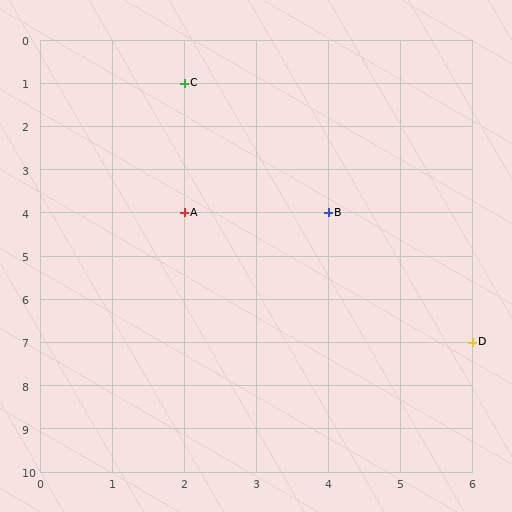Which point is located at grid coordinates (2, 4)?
Point A is at (2, 4).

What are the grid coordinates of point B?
Point B is at grid coordinates (4, 4).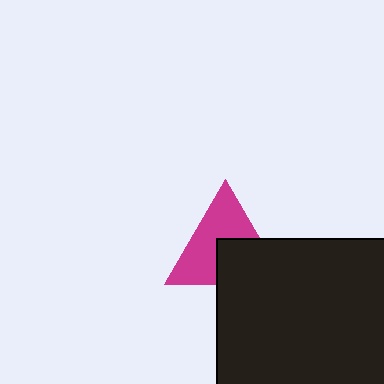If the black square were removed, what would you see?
You would see the complete magenta triangle.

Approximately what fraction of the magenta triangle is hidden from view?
Roughly 42% of the magenta triangle is hidden behind the black square.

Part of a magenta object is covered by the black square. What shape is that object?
It is a triangle.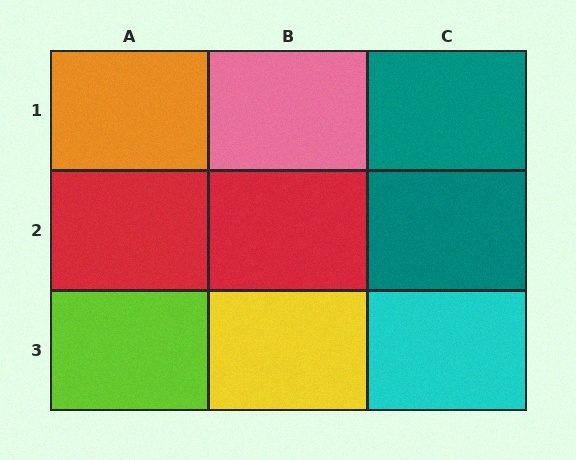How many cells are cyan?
1 cell is cyan.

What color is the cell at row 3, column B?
Yellow.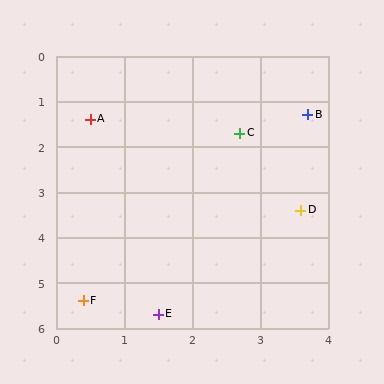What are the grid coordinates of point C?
Point C is at approximately (2.7, 1.7).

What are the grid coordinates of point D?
Point D is at approximately (3.6, 3.4).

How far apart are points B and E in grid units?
Points B and E are about 4.9 grid units apart.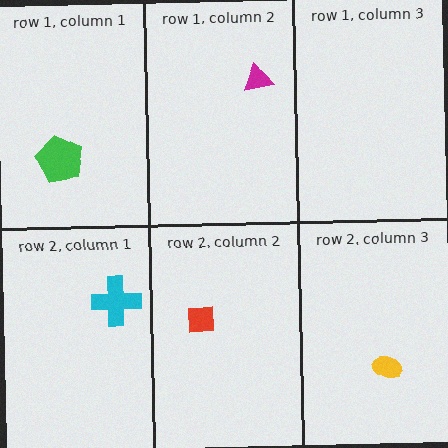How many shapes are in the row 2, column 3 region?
1.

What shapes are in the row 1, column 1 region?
The green pentagon.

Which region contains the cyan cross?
The row 2, column 1 region.